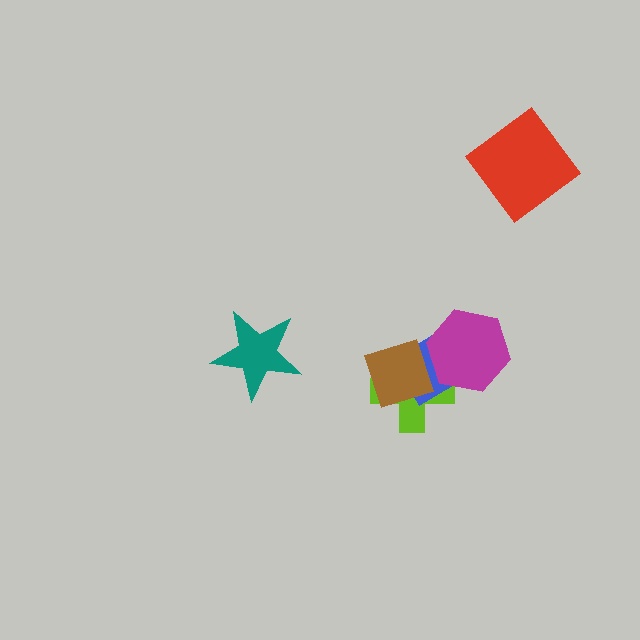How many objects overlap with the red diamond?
0 objects overlap with the red diamond.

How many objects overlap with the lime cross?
3 objects overlap with the lime cross.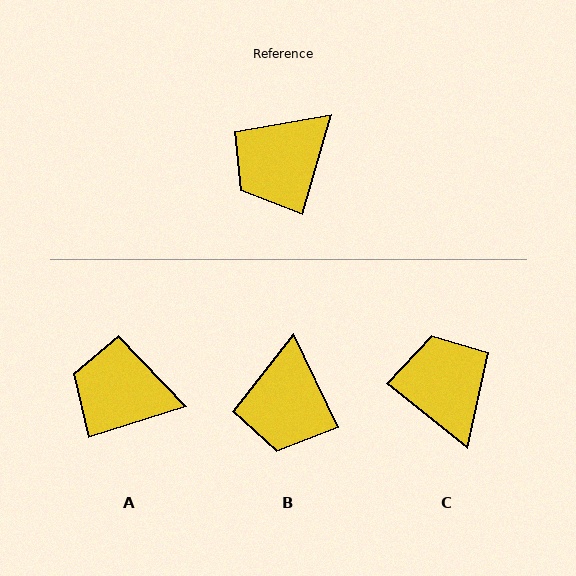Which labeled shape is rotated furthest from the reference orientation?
C, about 112 degrees away.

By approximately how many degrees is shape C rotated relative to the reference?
Approximately 112 degrees clockwise.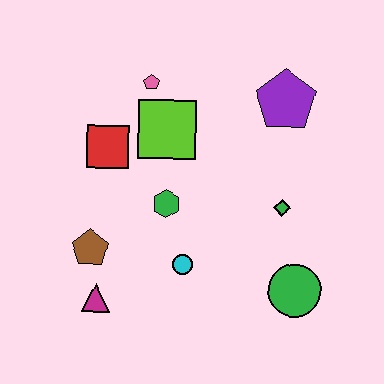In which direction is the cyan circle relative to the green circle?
The cyan circle is to the left of the green circle.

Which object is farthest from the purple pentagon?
The magenta triangle is farthest from the purple pentagon.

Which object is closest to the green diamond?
The green circle is closest to the green diamond.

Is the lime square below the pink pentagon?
Yes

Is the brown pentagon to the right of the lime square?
No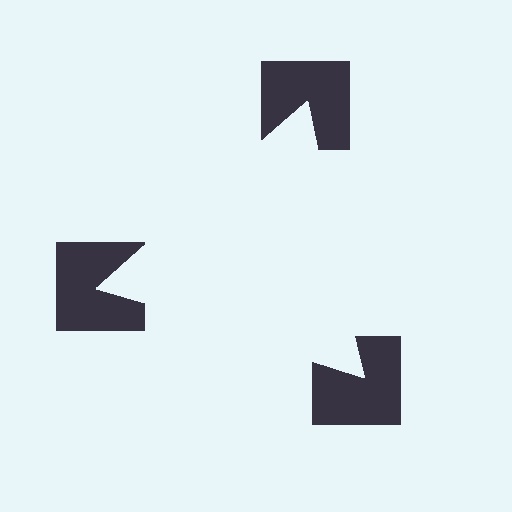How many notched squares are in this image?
There are 3 — one at each vertex of the illusory triangle.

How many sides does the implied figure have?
3 sides.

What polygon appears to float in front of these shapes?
An illusory triangle — its edges are inferred from the aligned wedge cuts in the notched squares, not physically drawn.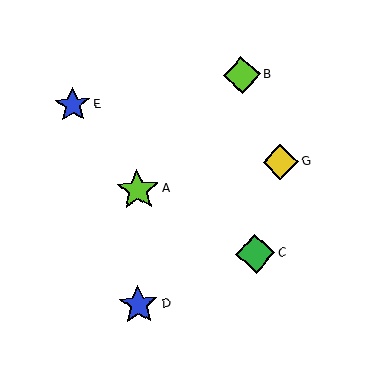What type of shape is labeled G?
Shape G is a yellow diamond.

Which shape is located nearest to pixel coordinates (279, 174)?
The yellow diamond (labeled G) at (280, 162) is nearest to that location.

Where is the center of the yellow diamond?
The center of the yellow diamond is at (280, 162).